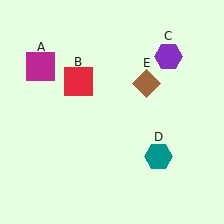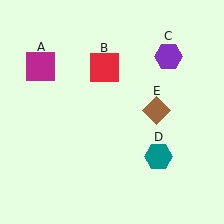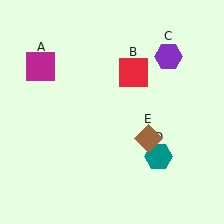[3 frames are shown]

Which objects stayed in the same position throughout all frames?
Magenta square (object A) and purple hexagon (object C) and teal hexagon (object D) remained stationary.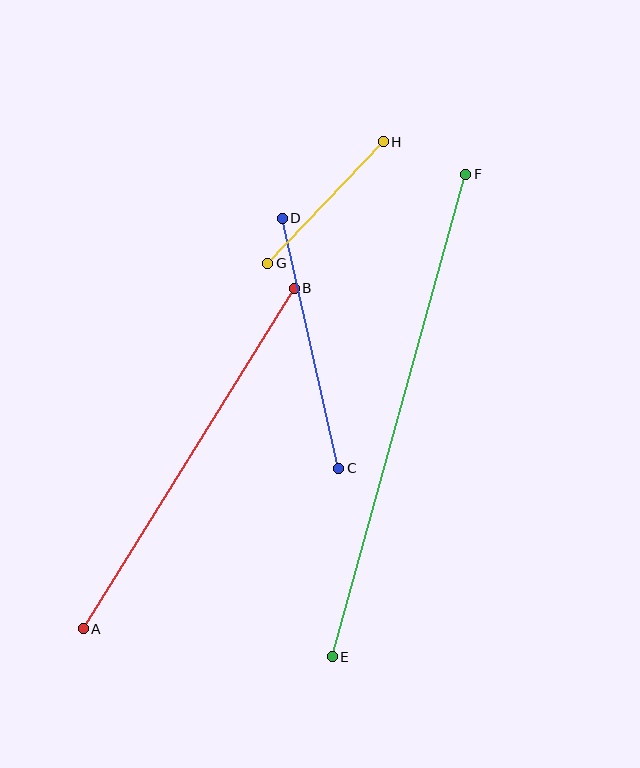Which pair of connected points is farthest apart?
Points E and F are farthest apart.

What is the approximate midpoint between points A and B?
The midpoint is at approximately (189, 458) pixels.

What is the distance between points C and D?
The distance is approximately 256 pixels.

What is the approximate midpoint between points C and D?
The midpoint is at approximately (311, 343) pixels.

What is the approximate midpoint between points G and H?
The midpoint is at approximately (326, 202) pixels.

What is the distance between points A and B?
The distance is approximately 401 pixels.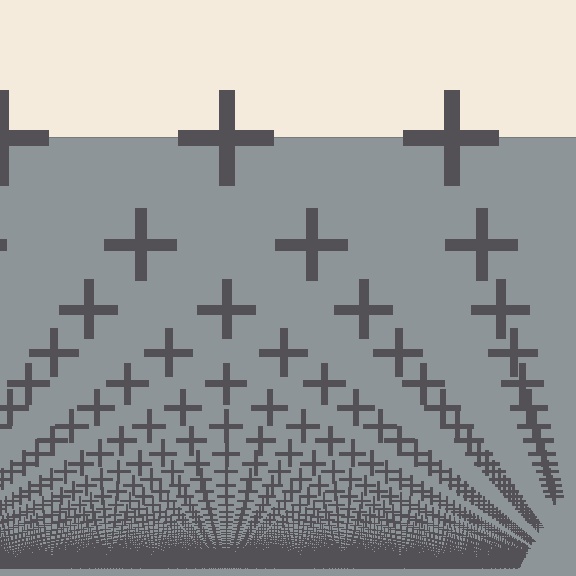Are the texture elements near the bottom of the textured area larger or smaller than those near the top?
Smaller. The gradient is inverted — elements near the bottom are smaller and denser.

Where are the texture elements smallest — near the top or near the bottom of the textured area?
Near the bottom.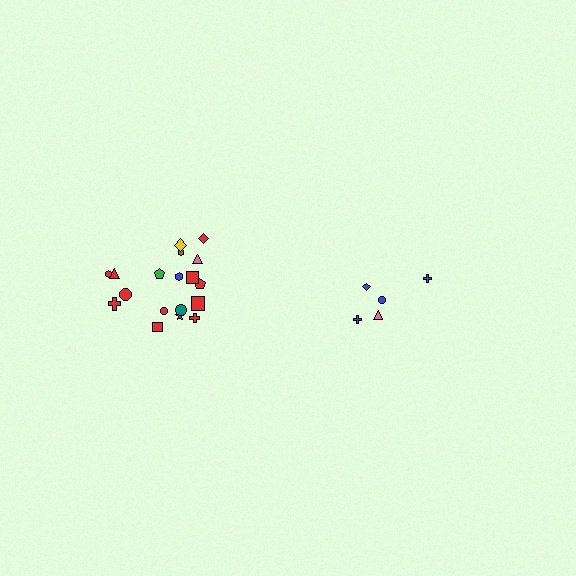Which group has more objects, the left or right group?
The left group.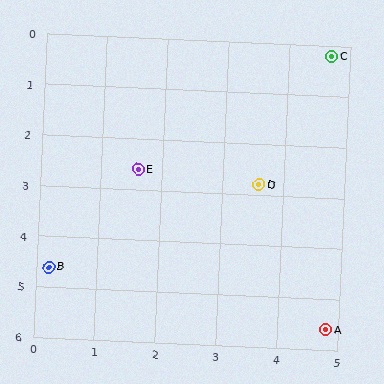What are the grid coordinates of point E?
Point E is at approximately (1.6, 2.6).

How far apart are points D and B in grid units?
Points D and B are about 3.8 grid units apart.